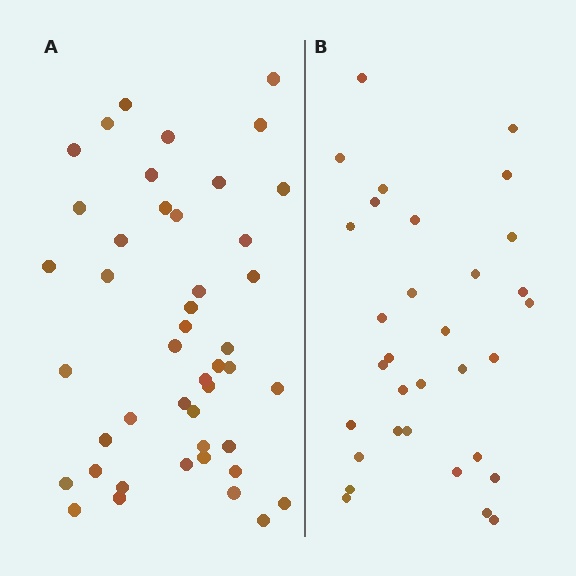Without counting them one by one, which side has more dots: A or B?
Region A (the left region) has more dots.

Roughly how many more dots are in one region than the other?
Region A has approximately 15 more dots than region B.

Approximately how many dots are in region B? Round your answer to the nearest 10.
About 30 dots. (The exact count is 32, which rounds to 30.)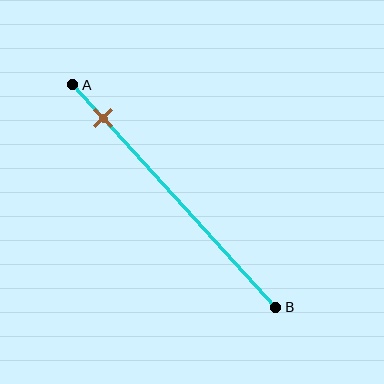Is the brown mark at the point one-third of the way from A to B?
No, the mark is at about 15% from A, not at the 33% one-third point.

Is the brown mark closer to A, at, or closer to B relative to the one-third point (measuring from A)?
The brown mark is closer to point A than the one-third point of segment AB.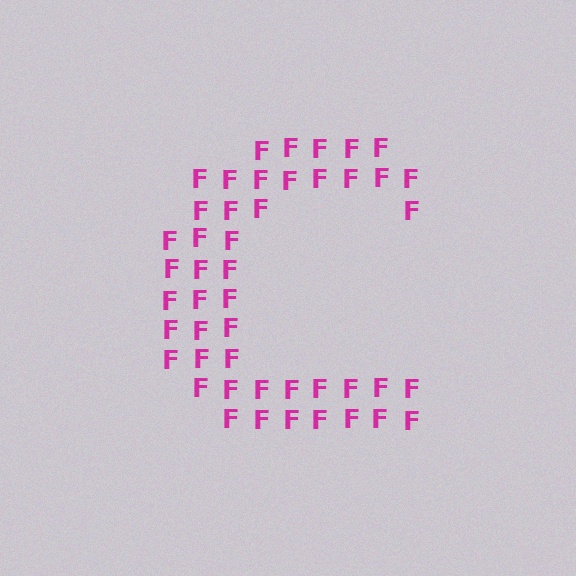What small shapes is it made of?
It is made of small letter F's.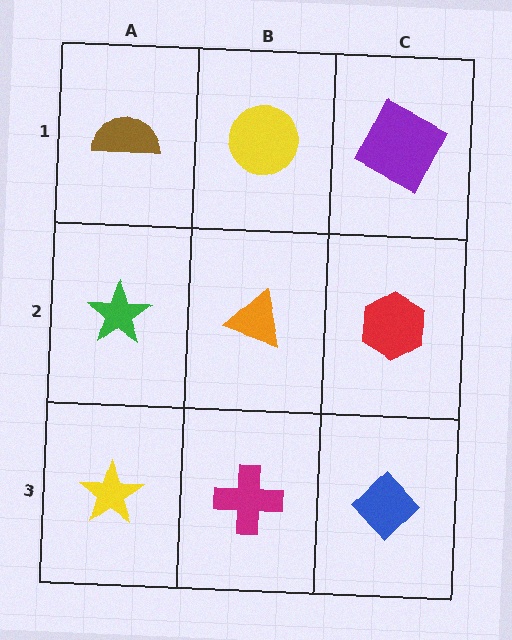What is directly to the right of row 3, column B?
A blue diamond.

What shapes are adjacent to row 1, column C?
A red hexagon (row 2, column C), a yellow circle (row 1, column B).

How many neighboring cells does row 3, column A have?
2.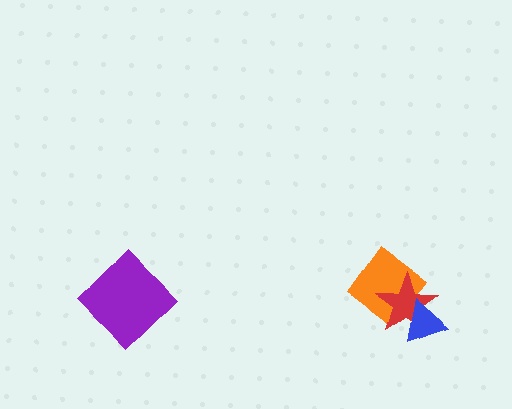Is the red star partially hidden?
Yes, it is partially covered by another shape.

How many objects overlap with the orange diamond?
1 object overlaps with the orange diamond.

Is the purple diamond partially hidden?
No, no other shape covers it.